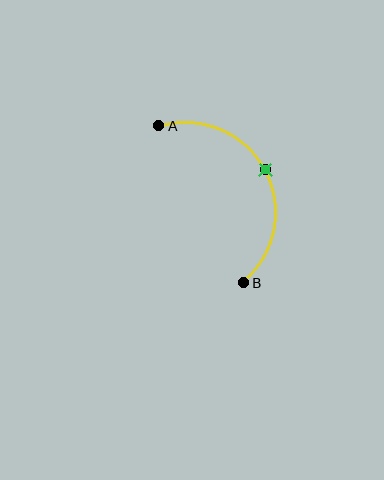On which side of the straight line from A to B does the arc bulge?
The arc bulges to the right of the straight line connecting A and B.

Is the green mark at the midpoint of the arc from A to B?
Yes. The green mark lies on the arc at equal arc-length from both A and B — it is the arc midpoint.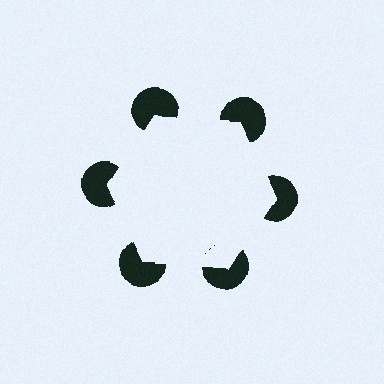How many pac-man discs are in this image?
There are 6 — one at each vertex of the illusory hexagon.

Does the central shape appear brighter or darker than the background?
It typically appears slightly brighter than the background, even though no actual brightness change is drawn.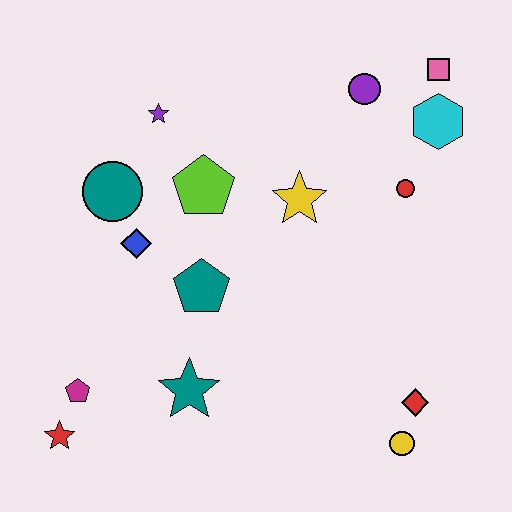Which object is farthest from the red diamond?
The purple star is farthest from the red diamond.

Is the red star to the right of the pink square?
No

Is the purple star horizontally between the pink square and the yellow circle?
No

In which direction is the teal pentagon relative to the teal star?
The teal pentagon is above the teal star.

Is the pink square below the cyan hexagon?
No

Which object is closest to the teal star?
The teal pentagon is closest to the teal star.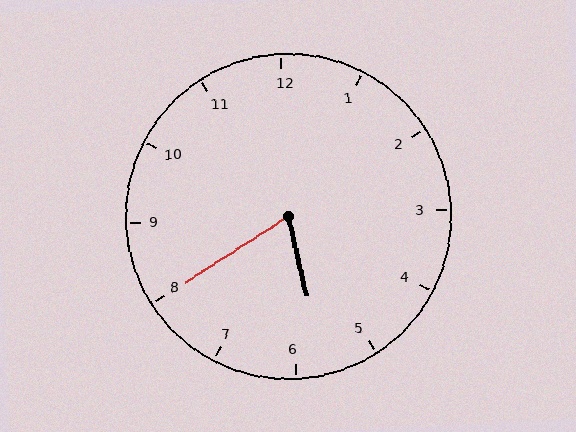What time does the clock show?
5:40.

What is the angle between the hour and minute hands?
Approximately 70 degrees.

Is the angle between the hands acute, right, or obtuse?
It is acute.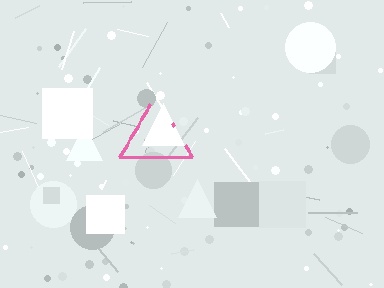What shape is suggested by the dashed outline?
The dashed outline suggests a triangle.